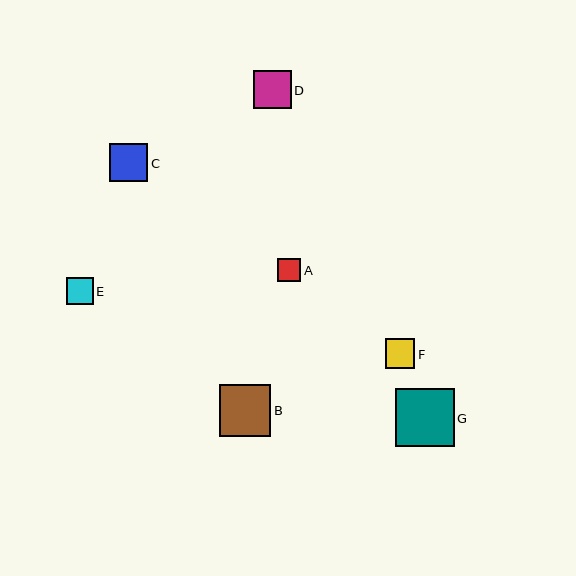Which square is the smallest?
Square A is the smallest with a size of approximately 23 pixels.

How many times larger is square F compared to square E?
Square F is approximately 1.1 times the size of square E.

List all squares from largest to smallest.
From largest to smallest: G, B, C, D, F, E, A.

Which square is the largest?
Square G is the largest with a size of approximately 58 pixels.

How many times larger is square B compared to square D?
Square B is approximately 1.4 times the size of square D.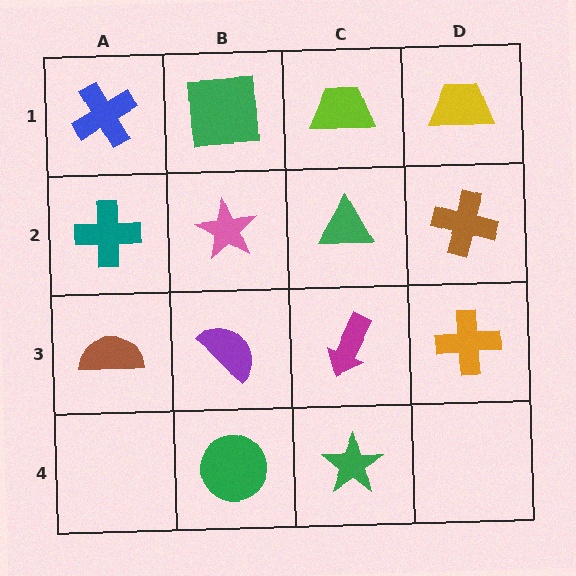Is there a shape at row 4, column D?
No, that cell is empty.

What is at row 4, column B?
A green circle.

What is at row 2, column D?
A brown cross.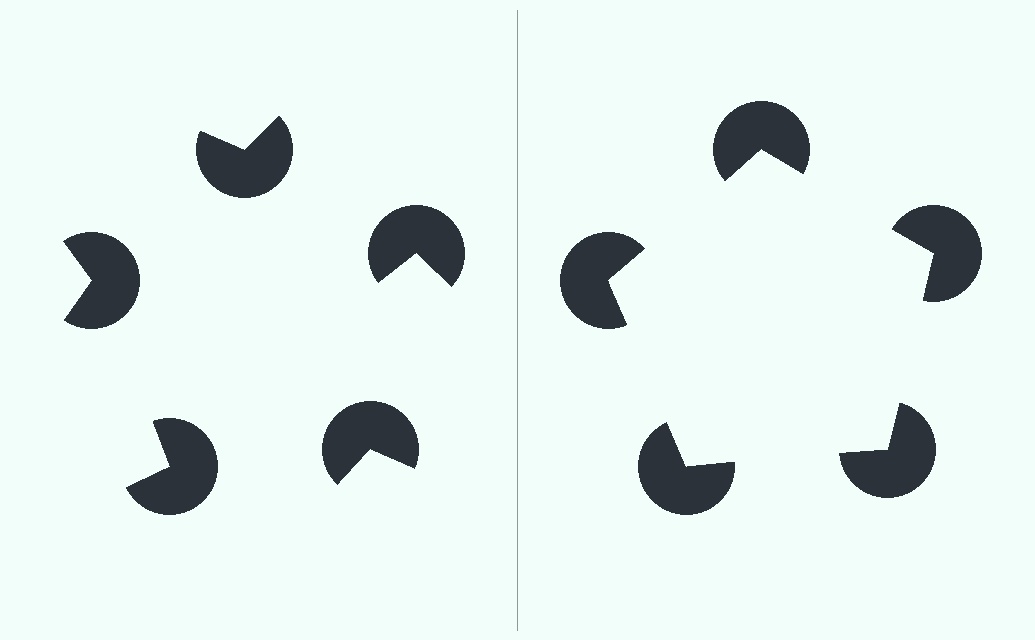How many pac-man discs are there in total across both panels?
10 — 5 on each side.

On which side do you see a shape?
An illusory pentagon appears on the right side. On the left side the wedge cuts are rotated, so no coherent shape forms.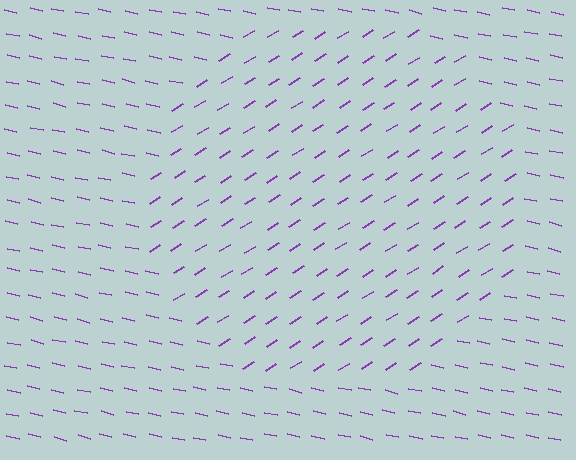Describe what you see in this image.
The image is filled with small purple line segments. A circle region in the image has lines oriented differently from the surrounding lines, creating a visible texture boundary.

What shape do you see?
I see a circle.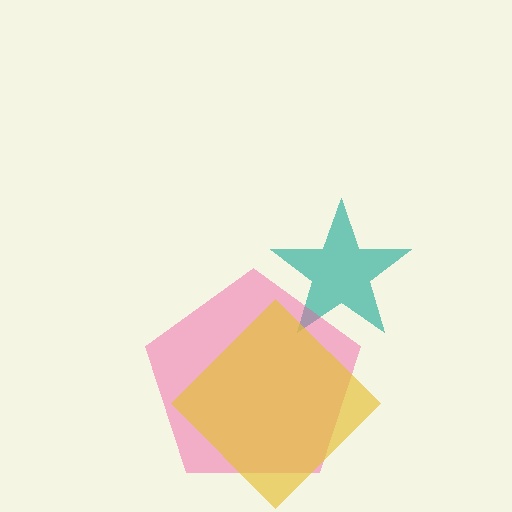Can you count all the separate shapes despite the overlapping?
Yes, there are 3 separate shapes.